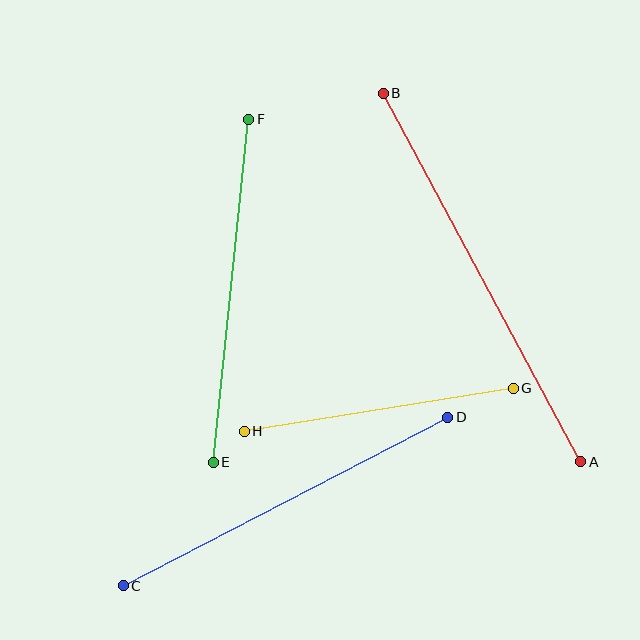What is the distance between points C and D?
The distance is approximately 366 pixels.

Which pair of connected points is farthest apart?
Points A and B are farthest apart.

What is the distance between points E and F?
The distance is approximately 345 pixels.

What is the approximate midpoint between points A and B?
The midpoint is at approximately (482, 278) pixels.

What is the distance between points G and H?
The distance is approximately 273 pixels.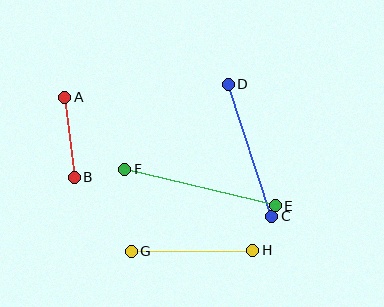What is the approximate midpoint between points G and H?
The midpoint is at approximately (192, 251) pixels.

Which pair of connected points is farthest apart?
Points E and F are farthest apart.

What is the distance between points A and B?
The distance is approximately 81 pixels.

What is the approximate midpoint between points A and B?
The midpoint is at approximately (70, 137) pixels.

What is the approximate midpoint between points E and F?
The midpoint is at approximately (200, 188) pixels.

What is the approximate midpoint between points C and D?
The midpoint is at approximately (250, 150) pixels.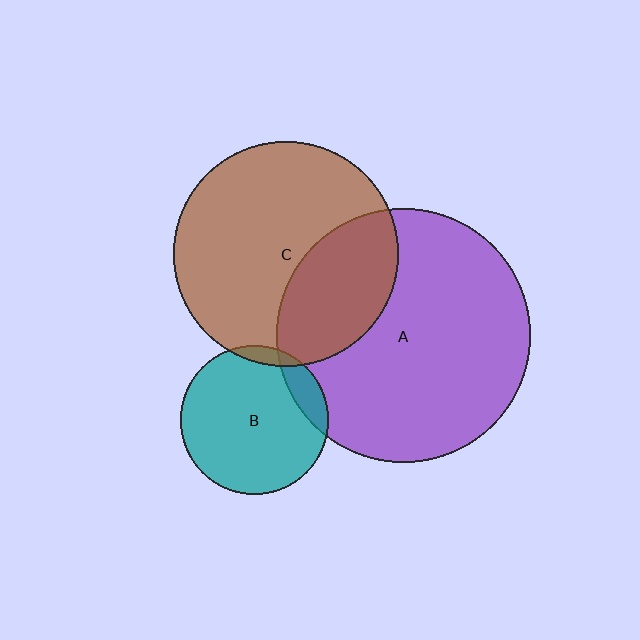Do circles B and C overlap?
Yes.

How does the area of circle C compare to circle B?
Approximately 2.3 times.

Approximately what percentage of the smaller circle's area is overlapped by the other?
Approximately 5%.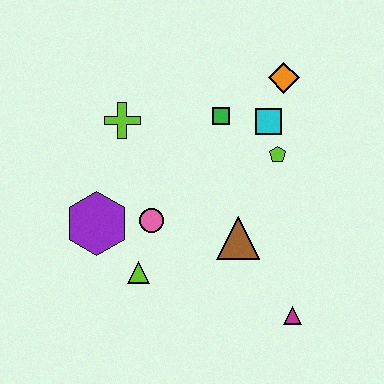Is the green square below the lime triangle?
No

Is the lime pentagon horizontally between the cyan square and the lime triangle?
No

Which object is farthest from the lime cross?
The magenta triangle is farthest from the lime cross.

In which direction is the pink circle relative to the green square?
The pink circle is below the green square.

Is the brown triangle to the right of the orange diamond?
No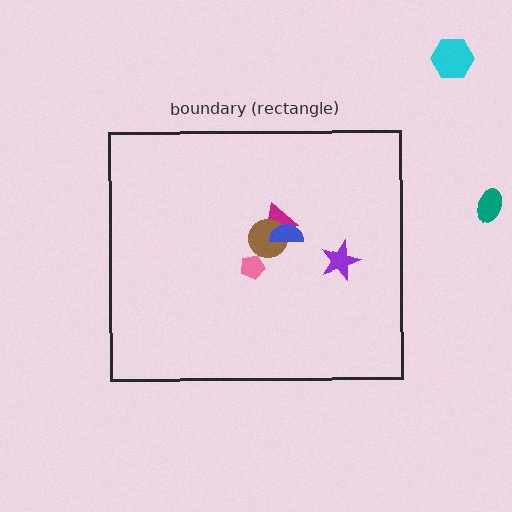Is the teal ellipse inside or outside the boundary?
Outside.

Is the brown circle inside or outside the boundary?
Inside.